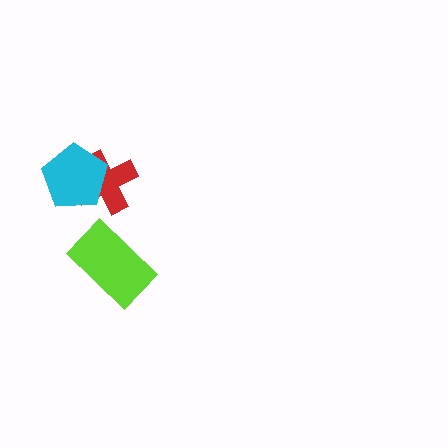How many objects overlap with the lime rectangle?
0 objects overlap with the lime rectangle.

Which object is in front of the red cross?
The cyan pentagon is in front of the red cross.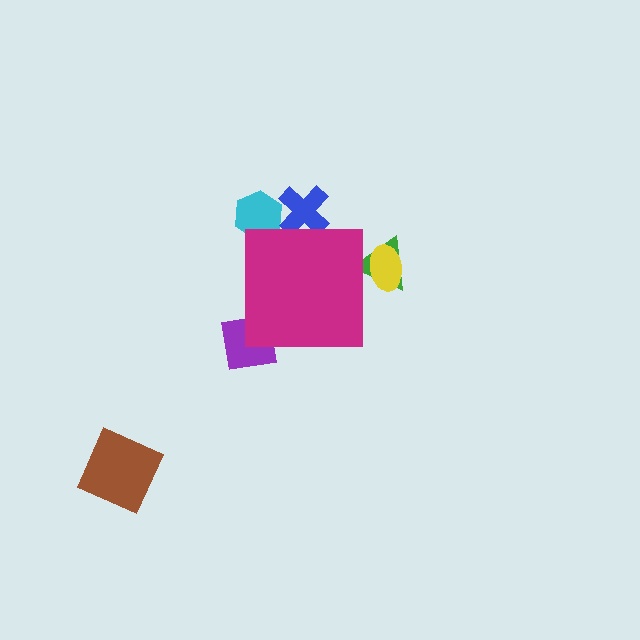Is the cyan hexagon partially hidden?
Yes, the cyan hexagon is partially hidden behind the magenta square.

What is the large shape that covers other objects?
A magenta square.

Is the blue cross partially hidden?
Yes, the blue cross is partially hidden behind the magenta square.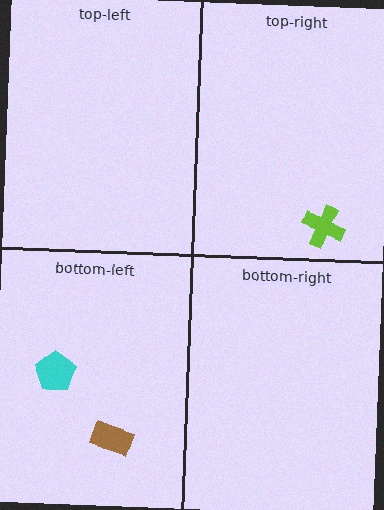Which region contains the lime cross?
The top-right region.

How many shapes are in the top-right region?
1.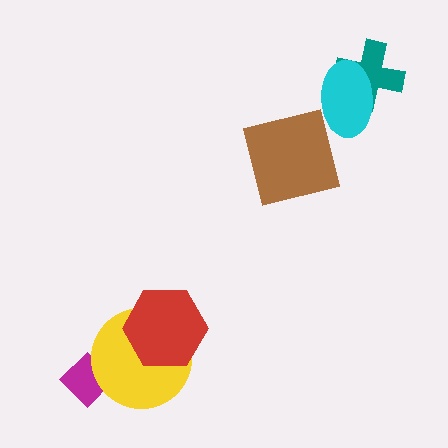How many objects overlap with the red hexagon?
1 object overlaps with the red hexagon.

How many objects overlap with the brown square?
0 objects overlap with the brown square.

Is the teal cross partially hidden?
Yes, it is partially covered by another shape.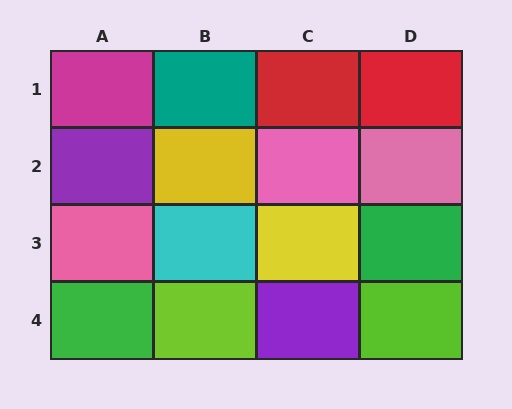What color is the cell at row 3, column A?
Pink.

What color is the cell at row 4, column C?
Purple.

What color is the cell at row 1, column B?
Teal.